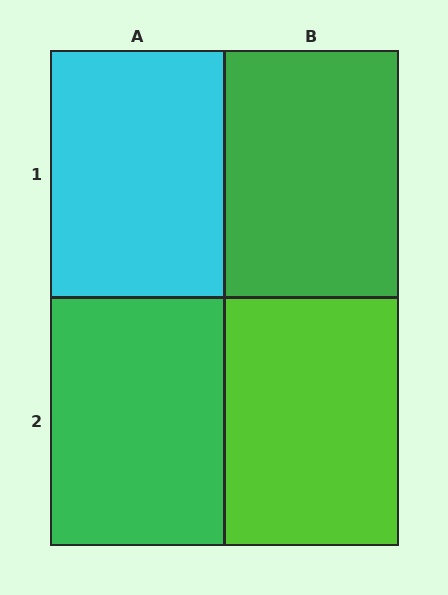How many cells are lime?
1 cell is lime.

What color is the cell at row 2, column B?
Lime.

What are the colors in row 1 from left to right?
Cyan, green.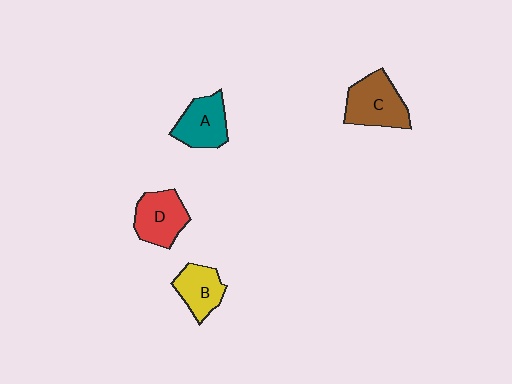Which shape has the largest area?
Shape C (brown).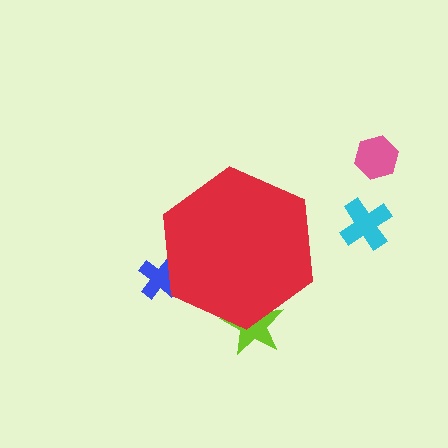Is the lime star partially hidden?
Yes, the lime star is partially hidden behind the red hexagon.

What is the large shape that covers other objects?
A red hexagon.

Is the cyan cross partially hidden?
No, the cyan cross is fully visible.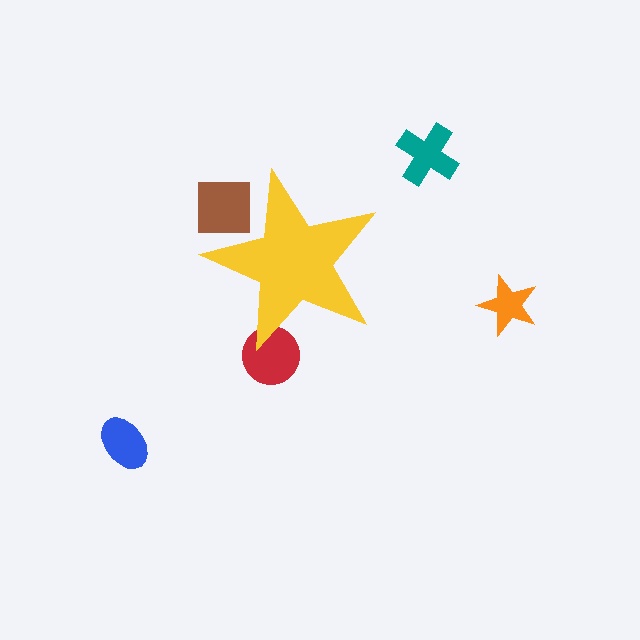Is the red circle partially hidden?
Yes, the red circle is partially hidden behind the yellow star.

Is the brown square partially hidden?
Yes, the brown square is partially hidden behind the yellow star.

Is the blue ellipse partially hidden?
No, the blue ellipse is fully visible.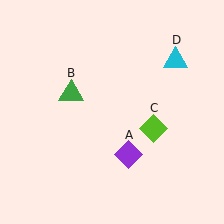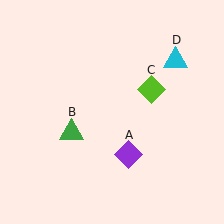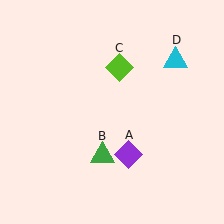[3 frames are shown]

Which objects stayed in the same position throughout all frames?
Purple diamond (object A) and cyan triangle (object D) remained stationary.